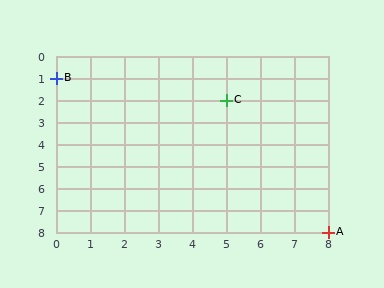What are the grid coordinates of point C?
Point C is at grid coordinates (5, 2).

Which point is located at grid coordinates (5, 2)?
Point C is at (5, 2).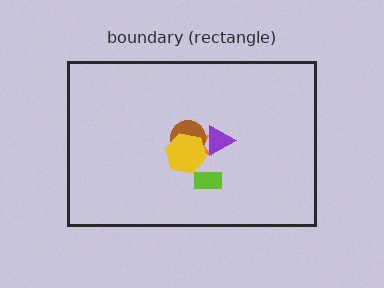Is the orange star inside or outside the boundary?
Inside.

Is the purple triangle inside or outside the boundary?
Inside.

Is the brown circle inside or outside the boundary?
Inside.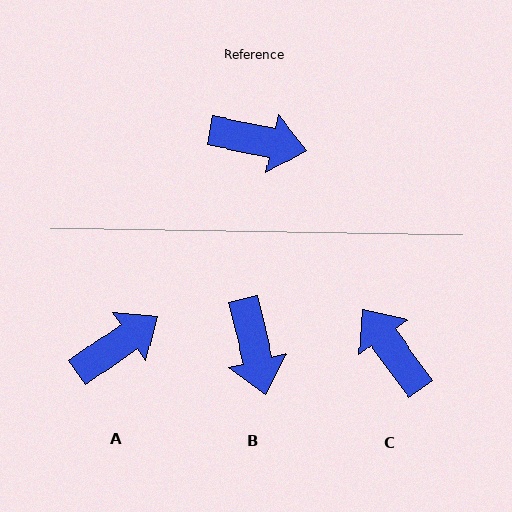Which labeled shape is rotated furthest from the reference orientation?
C, about 138 degrees away.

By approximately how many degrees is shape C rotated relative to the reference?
Approximately 138 degrees counter-clockwise.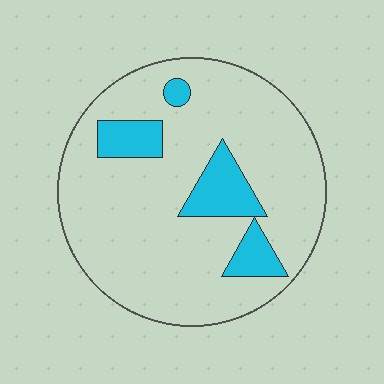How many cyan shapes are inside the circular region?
4.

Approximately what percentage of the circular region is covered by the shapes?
Approximately 15%.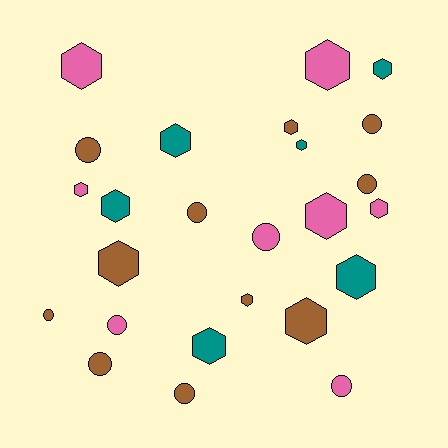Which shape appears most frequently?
Hexagon, with 15 objects.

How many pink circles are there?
There are 3 pink circles.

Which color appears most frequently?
Brown, with 11 objects.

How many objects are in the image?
There are 25 objects.